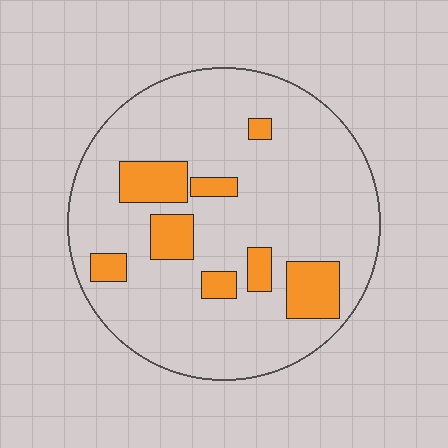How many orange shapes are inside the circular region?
8.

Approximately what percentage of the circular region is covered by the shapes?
Approximately 15%.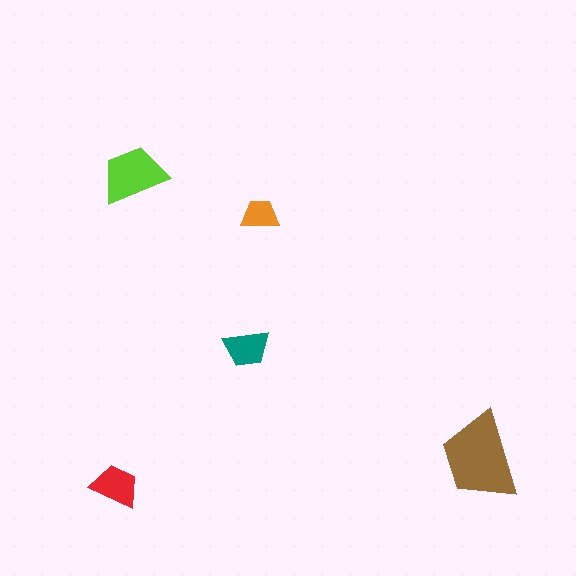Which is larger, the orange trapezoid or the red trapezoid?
The red one.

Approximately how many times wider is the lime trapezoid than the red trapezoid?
About 1.5 times wider.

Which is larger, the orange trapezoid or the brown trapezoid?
The brown one.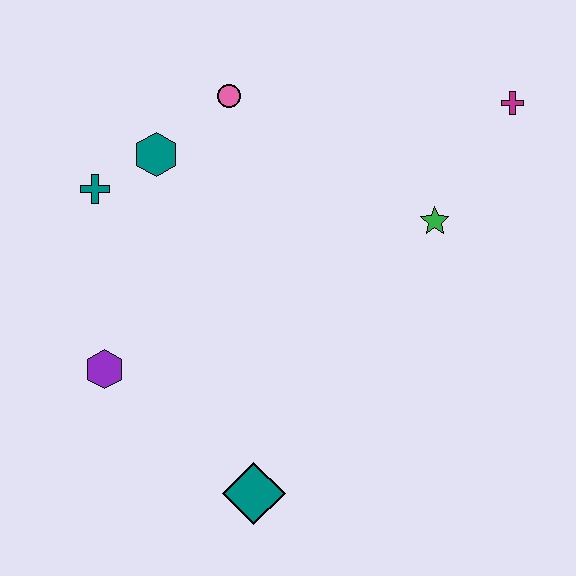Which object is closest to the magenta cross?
The green star is closest to the magenta cross.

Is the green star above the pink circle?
No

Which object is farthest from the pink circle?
The teal diamond is farthest from the pink circle.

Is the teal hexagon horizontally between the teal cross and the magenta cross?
Yes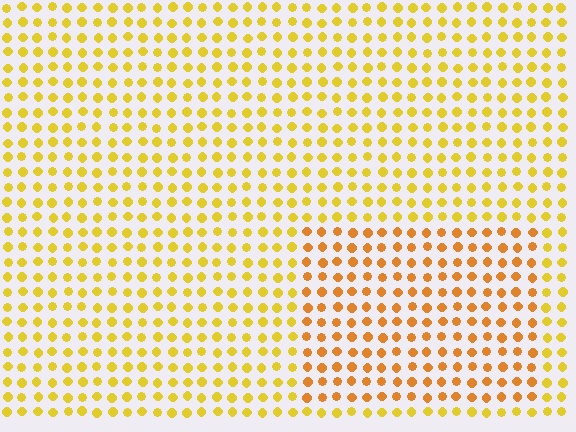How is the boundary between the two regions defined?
The boundary is defined purely by a slight shift in hue (about 24 degrees). Spacing, size, and orientation are identical on both sides.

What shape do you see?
I see a rectangle.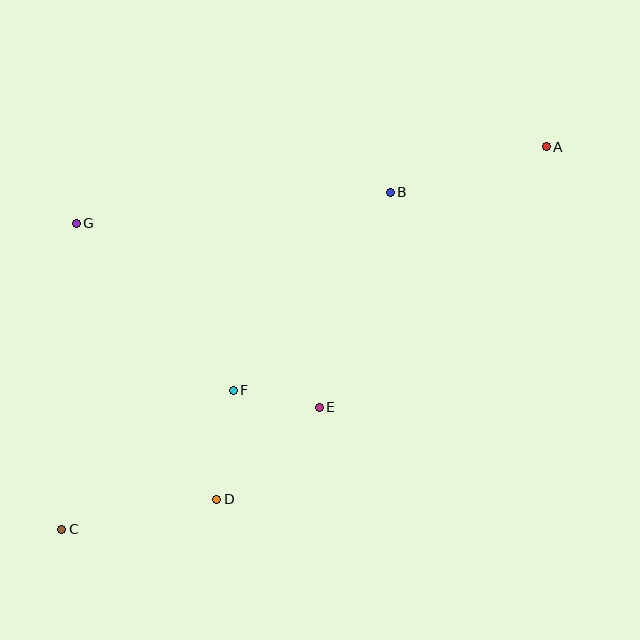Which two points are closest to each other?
Points E and F are closest to each other.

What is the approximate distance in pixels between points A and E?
The distance between A and E is approximately 346 pixels.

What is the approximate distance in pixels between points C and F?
The distance between C and F is approximately 221 pixels.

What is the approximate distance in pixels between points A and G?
The distance between A and G is approximately 476 pixels.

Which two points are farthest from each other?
Points A and C are farthest from each other.